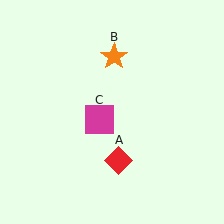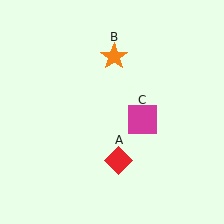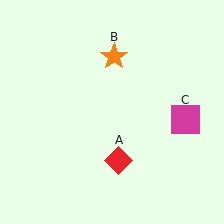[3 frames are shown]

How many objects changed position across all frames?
1 object changed position: magenta square (object C).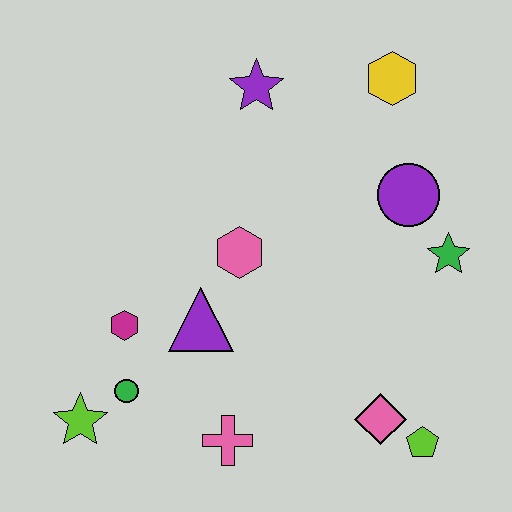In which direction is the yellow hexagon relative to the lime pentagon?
The yellow hexagon is above the lime pentagon.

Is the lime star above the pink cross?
Yes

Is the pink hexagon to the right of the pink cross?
Yes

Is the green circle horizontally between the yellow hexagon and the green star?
No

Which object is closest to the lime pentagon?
The pink diamond is closest to the lime pentagon.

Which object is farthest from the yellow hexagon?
The lime star is farthest from the yellow hexagon.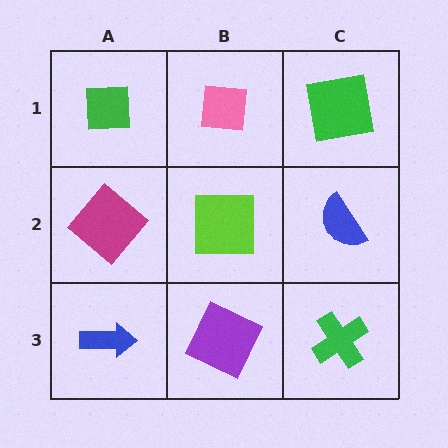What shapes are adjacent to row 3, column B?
A lime square (row 2, column B), a blue arrow (row 3, column A), a green cross (row 3, column C).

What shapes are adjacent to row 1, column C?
A blue semicircle (row 2, column C), a pink square (row 1, column B).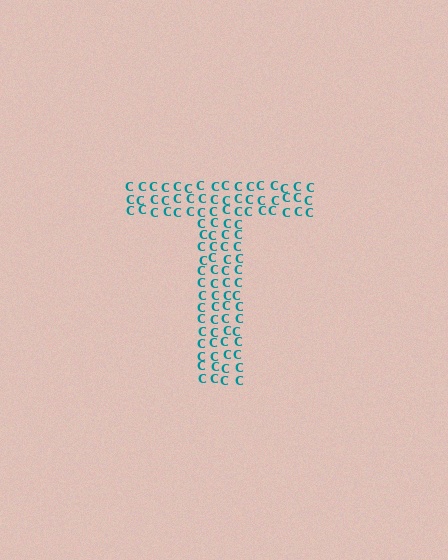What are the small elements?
The small elements are letter C's.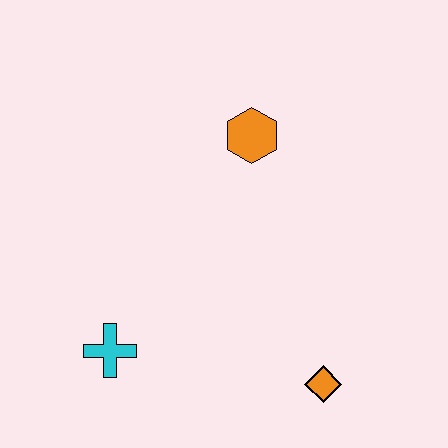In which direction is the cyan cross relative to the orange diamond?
The cyan cross is to the left of the orange diamond.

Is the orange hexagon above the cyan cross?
Yes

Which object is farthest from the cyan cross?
The orange hexagon is farthest from the cyan cross.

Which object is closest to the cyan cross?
The orange diamond is closest to the cyan cross.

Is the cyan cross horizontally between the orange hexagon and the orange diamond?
No